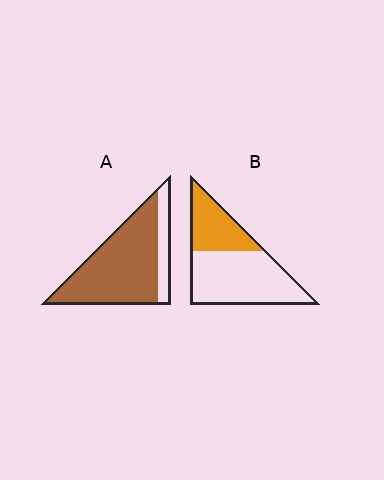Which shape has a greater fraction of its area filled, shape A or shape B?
Shape A.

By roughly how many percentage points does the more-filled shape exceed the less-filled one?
By roughly 45 percentage points (A over B).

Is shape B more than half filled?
No.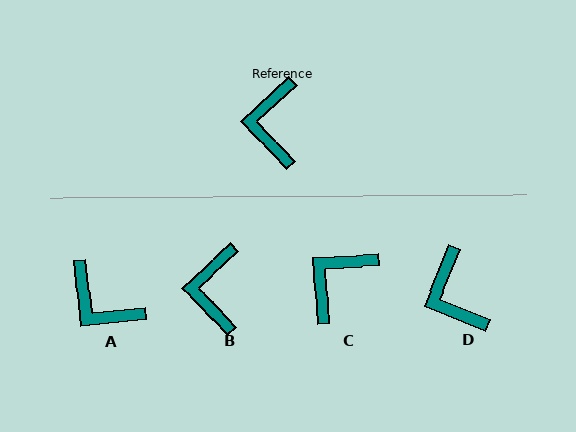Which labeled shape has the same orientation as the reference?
B.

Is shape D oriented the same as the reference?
No, it is off by about 25 degrees.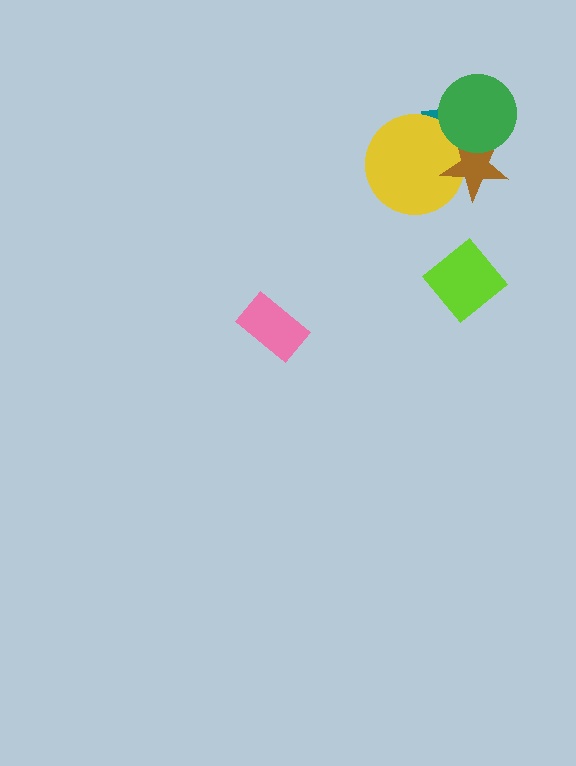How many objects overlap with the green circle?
2 objects overlap with the green circle.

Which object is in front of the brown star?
The green circle is in front of the brown star.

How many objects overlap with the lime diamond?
0 objects overlap with the lime diamond.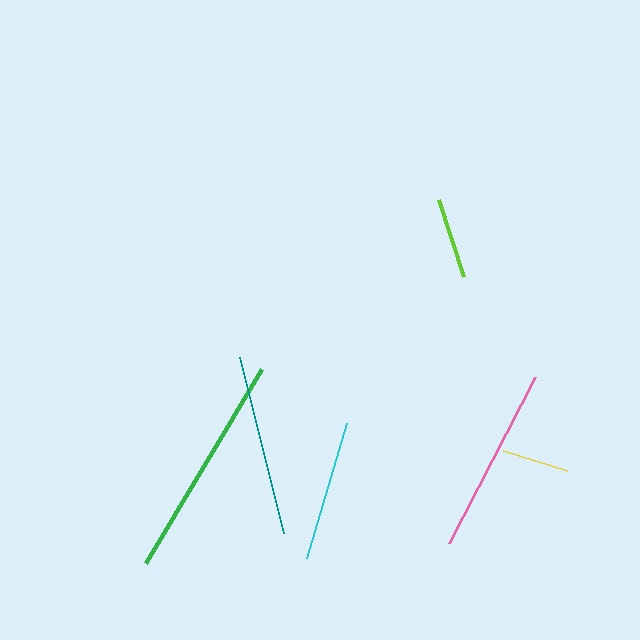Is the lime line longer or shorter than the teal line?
The teal line is longer than the lime line.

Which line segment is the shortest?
The yellow line is the shortest at approximately 68 pixels.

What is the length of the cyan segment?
The cyan segment is approximately 141 pixels long.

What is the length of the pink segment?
The pink segment is approximately 187 pixels long.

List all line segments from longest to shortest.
From longest to shortest: green, pink, teal, cyan, lime, yellow.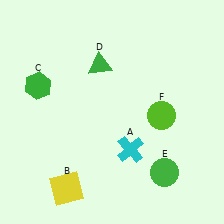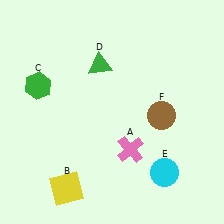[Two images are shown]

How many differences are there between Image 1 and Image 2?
There are 3 differences between the two images.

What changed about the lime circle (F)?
In Image 1, F is lime. In Image 2, it changed to brown.